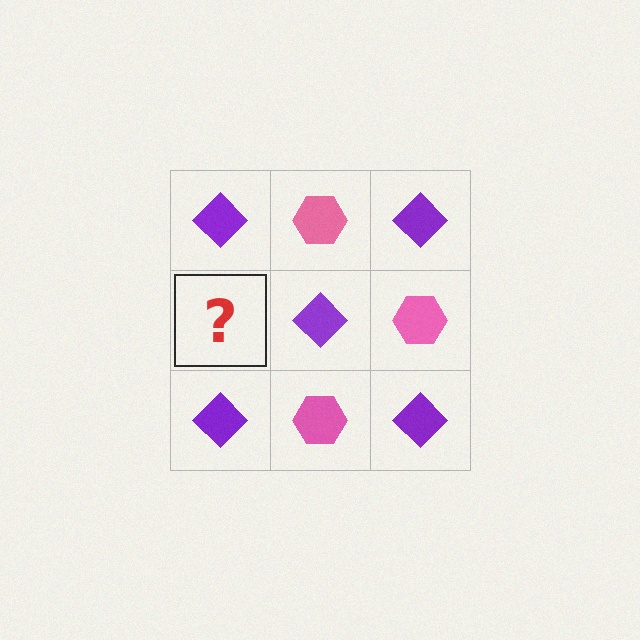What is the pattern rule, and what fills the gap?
The rule is that it alternates purple diamond and pink hexagon in a checkerboard pattern. The gap should be filled with a pink hexagon.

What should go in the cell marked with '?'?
The missing cell should contain a pink hexagon.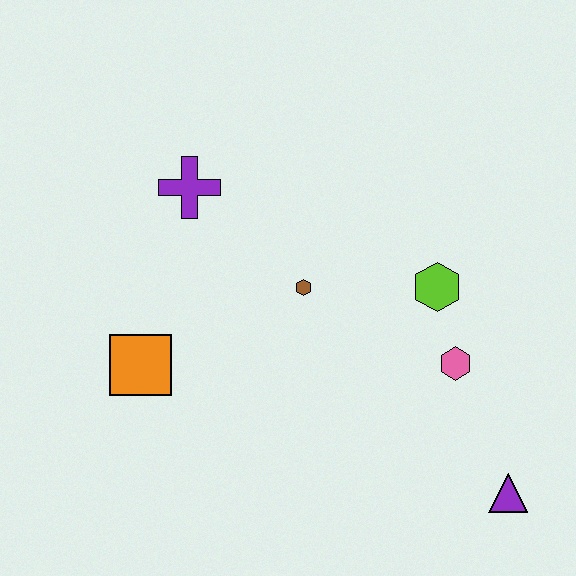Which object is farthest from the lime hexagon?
The orange square is farthest from the lime hexagon.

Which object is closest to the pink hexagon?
The lime hexagon is closest to the pink hexagon.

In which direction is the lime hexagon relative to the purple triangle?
The lime hexagon is above the purple triangle.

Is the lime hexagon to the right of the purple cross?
Yes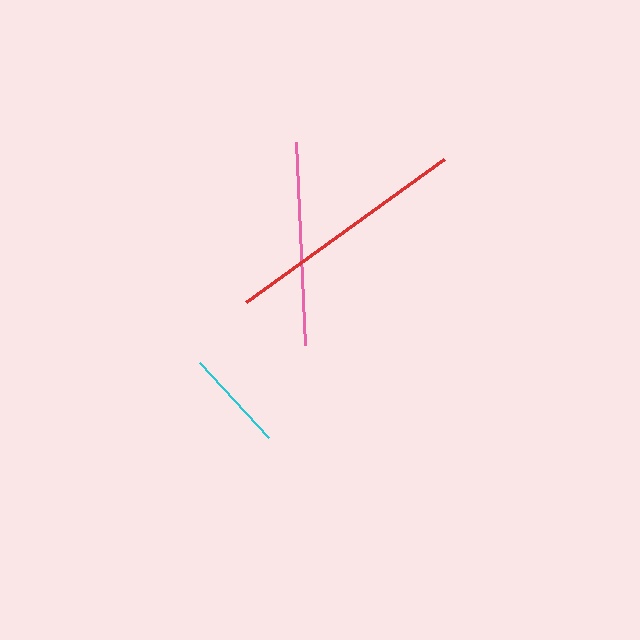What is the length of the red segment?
The red segment is approximately 244 pixels long.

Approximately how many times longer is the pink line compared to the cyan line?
The pink line is approximately 2.0 times the length of the cyan line.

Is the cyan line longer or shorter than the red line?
The red line is longer than the cyan line.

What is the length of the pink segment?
The pink segment is approximately 203 pixels long.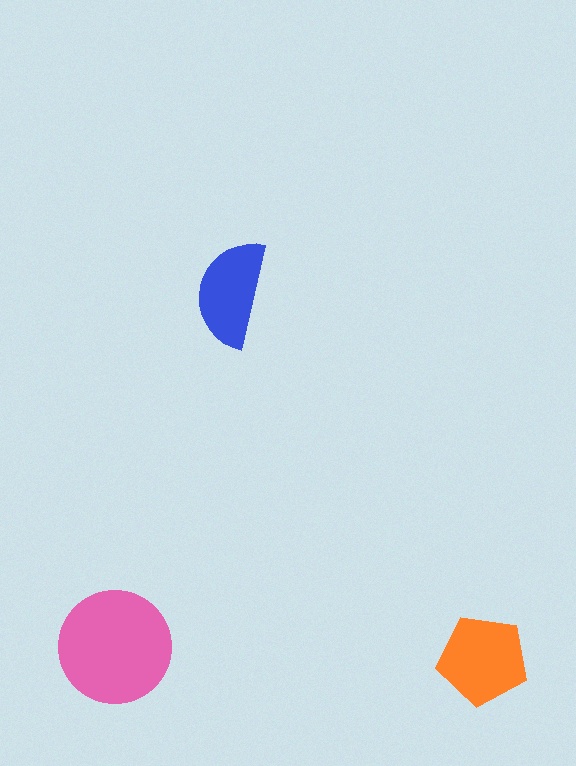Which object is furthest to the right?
The orange pentagon is rightmost.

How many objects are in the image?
There are 3 objects in the image.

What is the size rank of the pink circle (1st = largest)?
1st.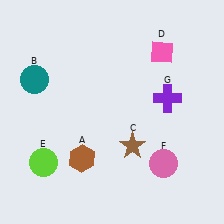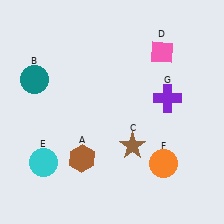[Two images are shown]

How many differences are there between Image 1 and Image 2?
There are 2 differences between the two images.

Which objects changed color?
E changed from lime to cyan. F changed from pink to orange.